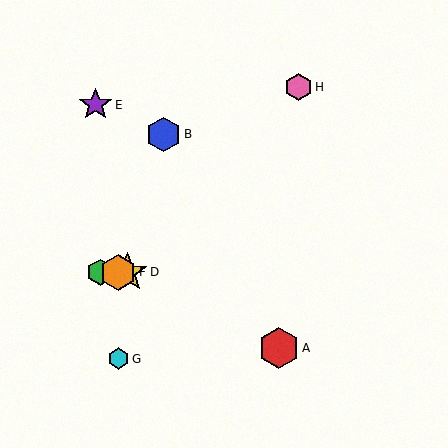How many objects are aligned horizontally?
3 objects (C, D, F) are aligned horizontally.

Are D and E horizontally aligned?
No, D is at y≈272 and E is at y≈105.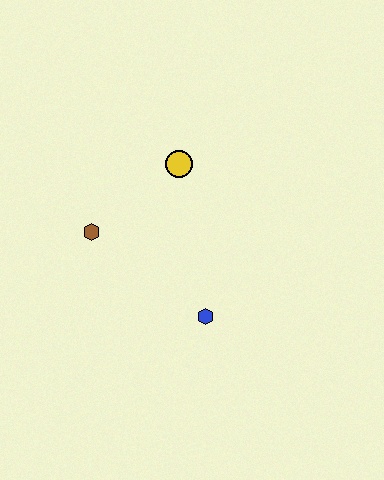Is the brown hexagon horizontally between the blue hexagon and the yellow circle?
No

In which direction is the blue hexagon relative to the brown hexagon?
The blue hexagon is to the right of the brown hexagon.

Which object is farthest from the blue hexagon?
The yellow circle is farthest from the blue hexagon.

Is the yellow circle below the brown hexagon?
No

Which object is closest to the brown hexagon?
The yellow circle is closest to the brown hexagon.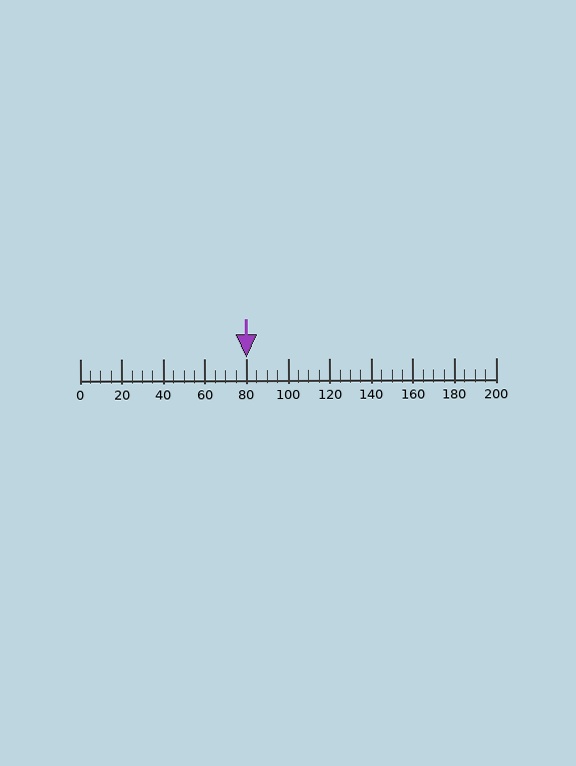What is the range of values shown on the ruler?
The ruler shows values from 0 to 200.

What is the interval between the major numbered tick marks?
The major tick marks are spaced 20 units apart.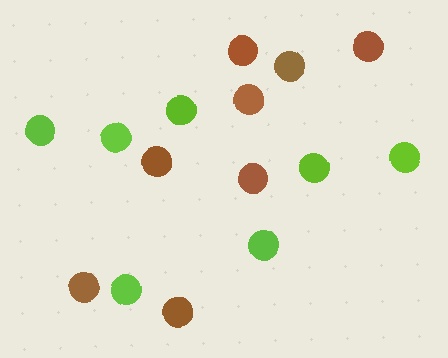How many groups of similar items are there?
There are 2 groups: one group of brown circles (8) and one group of lime circles (7).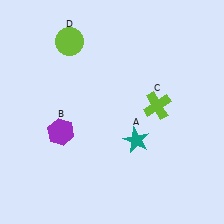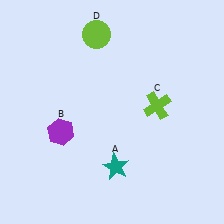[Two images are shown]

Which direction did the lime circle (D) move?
The lime circle (D) moved right.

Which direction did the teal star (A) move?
The teal star (A) moved down.